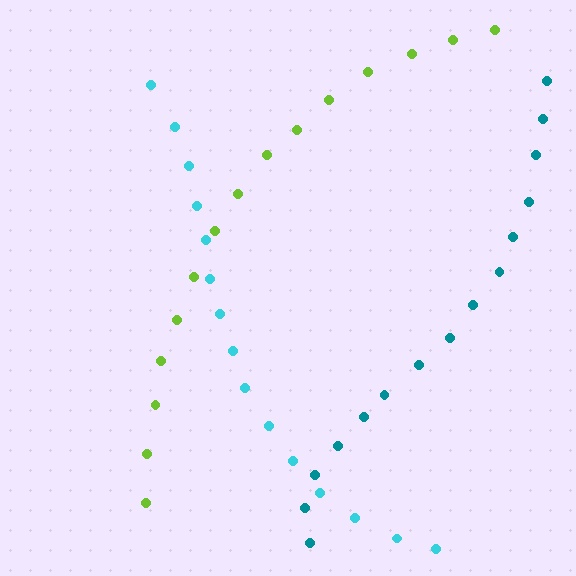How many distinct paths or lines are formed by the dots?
There are 3 distinct paths.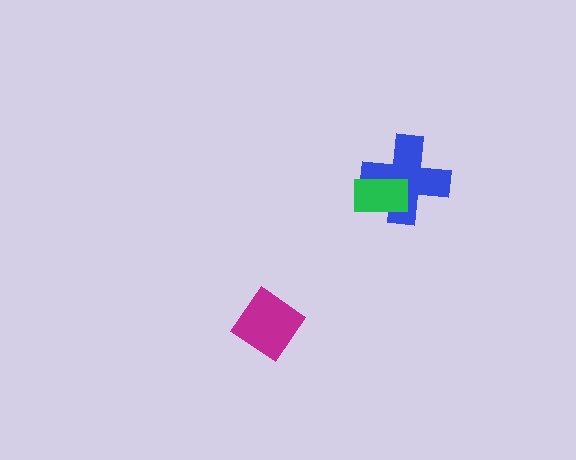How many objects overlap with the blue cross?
1 object overlaps with the blue cross.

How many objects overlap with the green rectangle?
1 object overlaps with the green rectangle.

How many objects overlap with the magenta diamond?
0 objects overlap with the magenta diamond.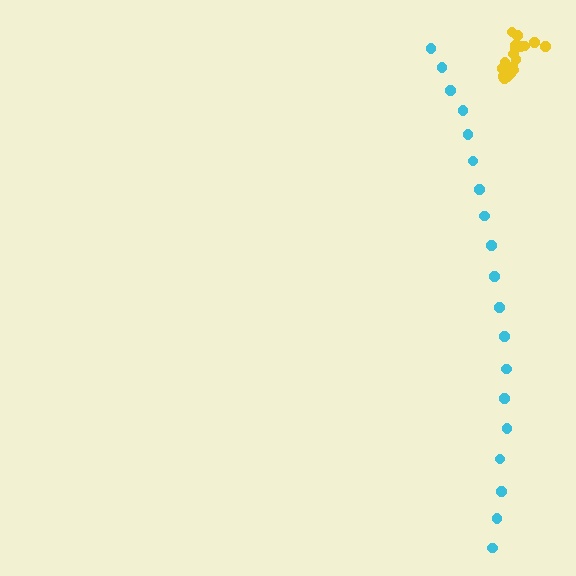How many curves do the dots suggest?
There are 2 distinct paths.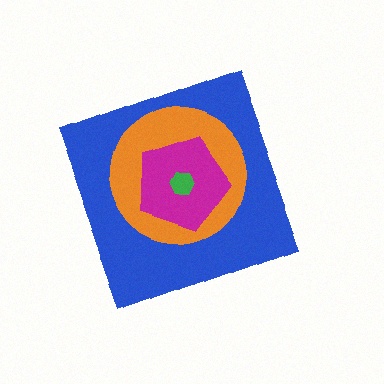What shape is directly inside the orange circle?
The magenta pentagon.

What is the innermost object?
The green hexagon.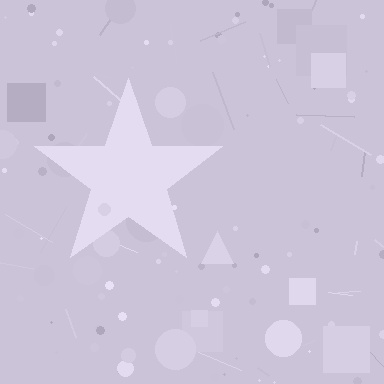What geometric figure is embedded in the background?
A star is embedded in the background.